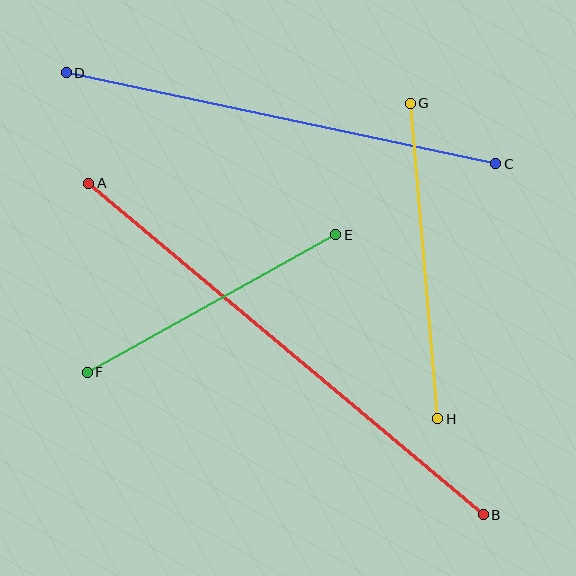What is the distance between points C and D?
The distance is approximately 439 pixels.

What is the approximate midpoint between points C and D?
The midpoint is at approximately (281, 118) pixels.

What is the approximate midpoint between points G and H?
The midpoint is at approximately (424, 261) pixels.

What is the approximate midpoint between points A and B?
The midpoint is at approximately (286, 349) pixels.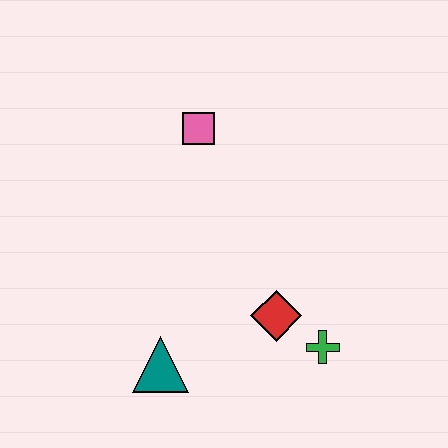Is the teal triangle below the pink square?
Yes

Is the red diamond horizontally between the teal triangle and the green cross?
Yes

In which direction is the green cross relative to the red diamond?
The green cross is to the right of the red diamond.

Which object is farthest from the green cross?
The pink square is farthest from the green cross.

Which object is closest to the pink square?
The red diamond is closest to the pink square.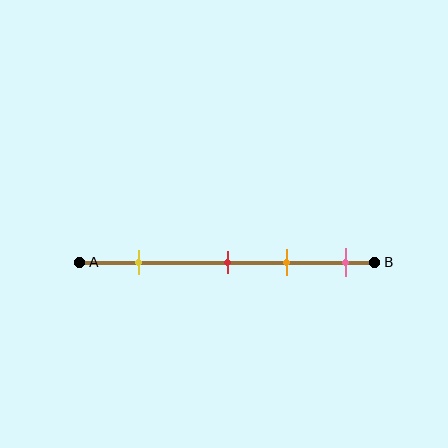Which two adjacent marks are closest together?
The red and orange marks are the closest adjacent pair.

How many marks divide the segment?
There are 4 marks dividing the segment.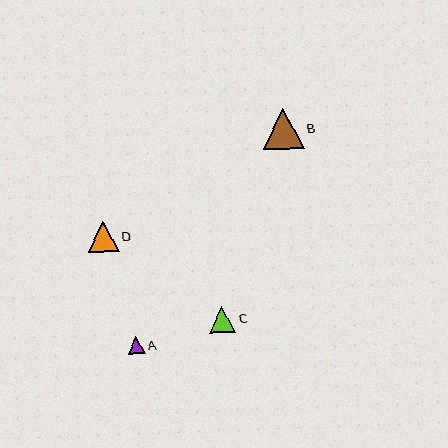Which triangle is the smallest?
Triangle A is the smallest with a size of approximately 16 pixels.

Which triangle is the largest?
Triangle B is the largest with a size of approximately 41 pixels.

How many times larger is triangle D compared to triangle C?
Triangle D is approximately 1.2 times the size of triangle C.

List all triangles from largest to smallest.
From largest to smallest: B, D, C, A.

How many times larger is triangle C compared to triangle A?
Triangle C is approximately 1.6 times the size of triangle A.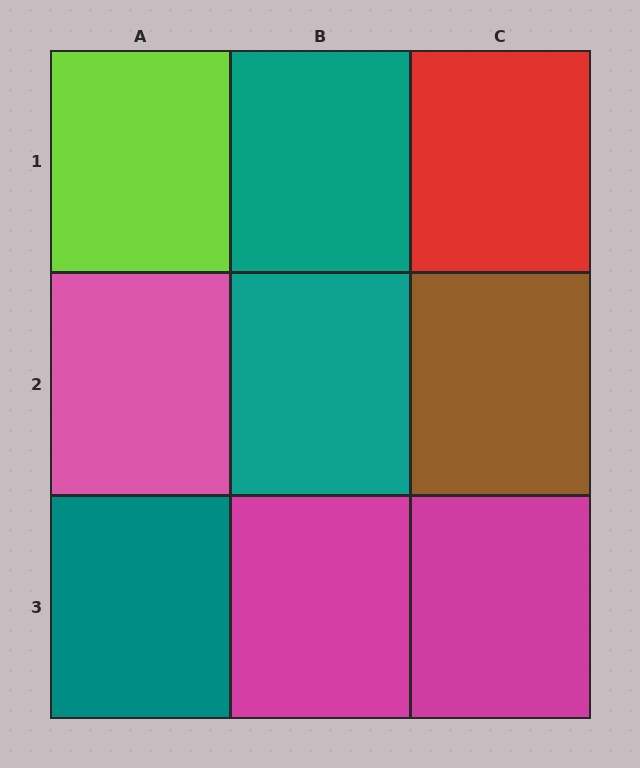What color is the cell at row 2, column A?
Pink.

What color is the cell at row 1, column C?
Red.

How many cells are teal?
3 cells are teal.